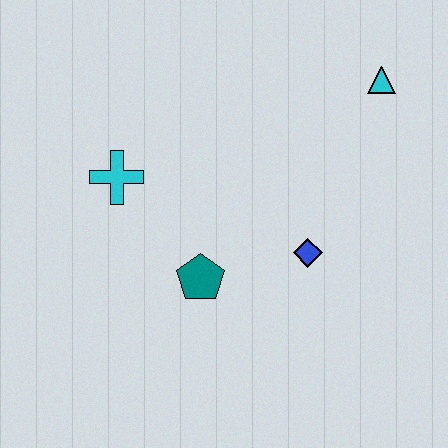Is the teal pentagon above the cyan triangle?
No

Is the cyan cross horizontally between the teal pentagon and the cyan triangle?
No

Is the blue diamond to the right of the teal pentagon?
Yes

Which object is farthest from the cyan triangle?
The cyan cross is farthest from the cyan triangle.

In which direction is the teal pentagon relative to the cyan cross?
The teal pentagon is below the cyan cross.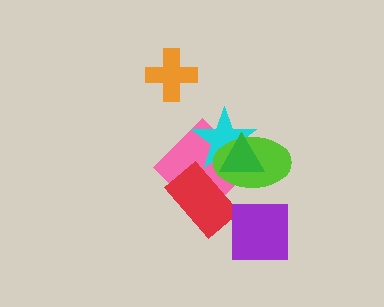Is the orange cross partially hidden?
No, no other shape covers it.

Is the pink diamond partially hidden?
Yes, it is partially covered by another shape.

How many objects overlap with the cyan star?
3 objects overlap with the cyan star.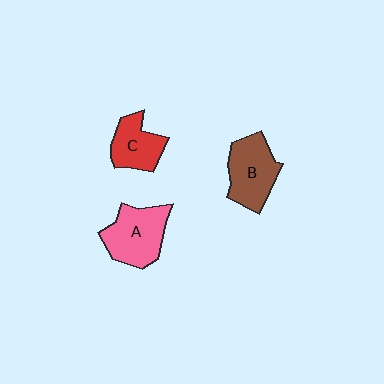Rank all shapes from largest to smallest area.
From largest to smallest: A (pink), B (brown), C (red).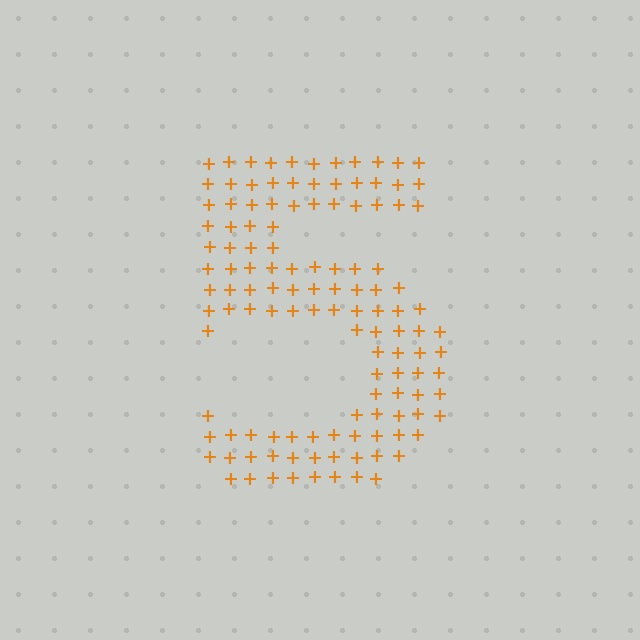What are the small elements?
The small elements are plus signs.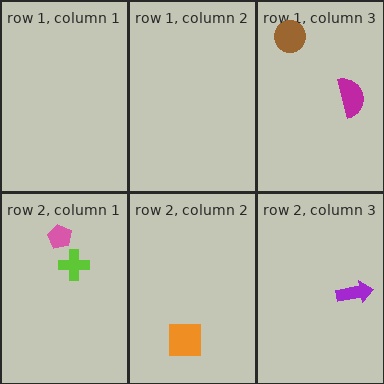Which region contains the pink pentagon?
The row 2, column 1 region.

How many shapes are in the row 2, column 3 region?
1.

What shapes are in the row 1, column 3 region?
The brown circle, the magenta semicircle.